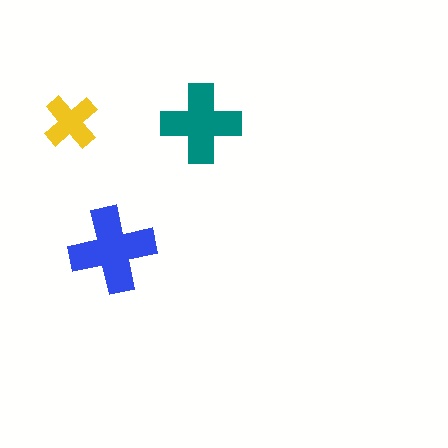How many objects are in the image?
There are 3 objects in the image.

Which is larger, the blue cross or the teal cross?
The blue one.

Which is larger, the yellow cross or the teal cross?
The teal one.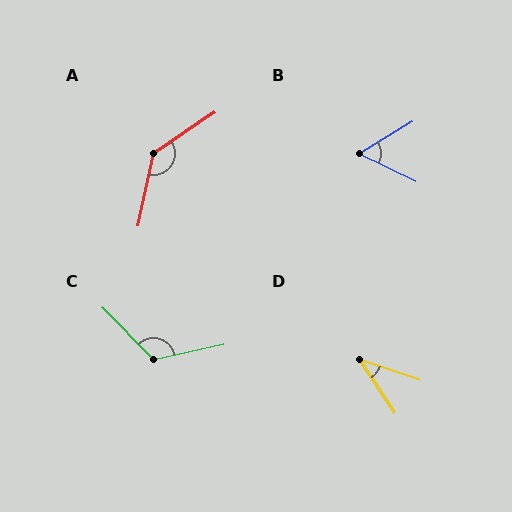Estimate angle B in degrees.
Approximately 57 degrees.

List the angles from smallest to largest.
D (38°), B (57°), C (122°), A (136°).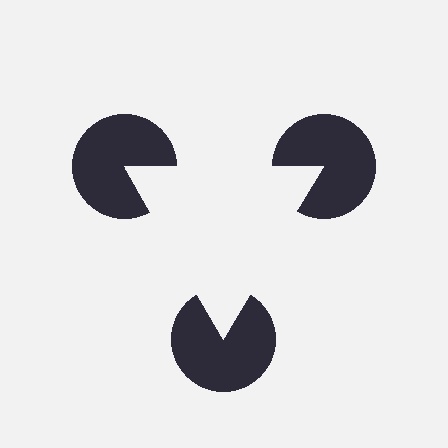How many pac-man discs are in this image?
There are 3 — one at each vertex of the illusory triangle.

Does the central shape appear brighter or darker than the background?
It typically appears slightly brighter than the background, even though no actual brightness change is drawn.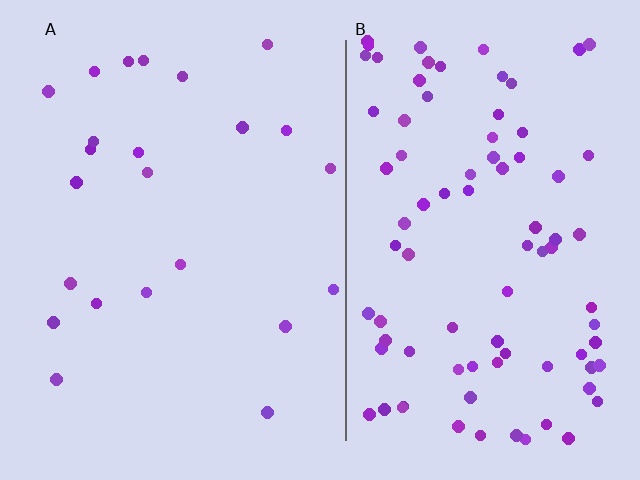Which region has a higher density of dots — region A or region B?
B (the right).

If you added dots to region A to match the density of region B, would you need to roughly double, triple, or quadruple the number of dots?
Approximately quadruple.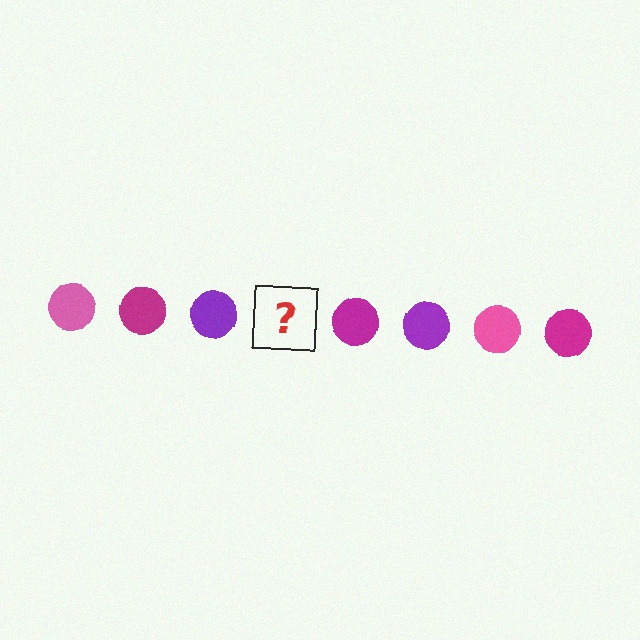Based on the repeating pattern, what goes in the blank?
The blank should be a pink circle.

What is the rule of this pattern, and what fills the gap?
The rule is that the pattern cycles through pink, magenta, purple circles. The gap should be filled with a pink circle.